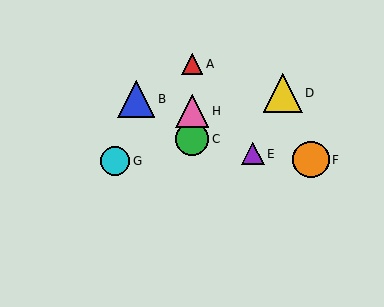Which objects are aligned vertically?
Objects A, C, H are aligned vertically.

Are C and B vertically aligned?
No, C is at x≈192 and B is at x≈136.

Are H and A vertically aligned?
Yes, both are at x≈192.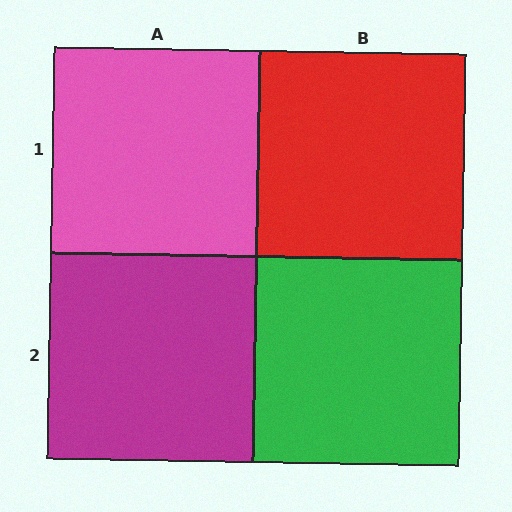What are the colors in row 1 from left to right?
Pink, red.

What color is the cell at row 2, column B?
Green.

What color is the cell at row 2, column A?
Magenta.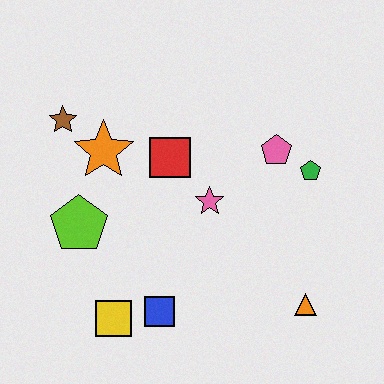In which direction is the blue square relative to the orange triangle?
The blue square is to the left of the orange triangle.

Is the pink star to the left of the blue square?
No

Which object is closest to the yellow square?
The blue square is closest to the yellow square.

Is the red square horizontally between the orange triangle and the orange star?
Yes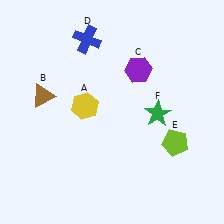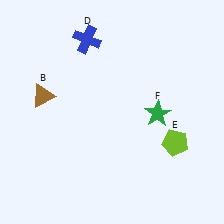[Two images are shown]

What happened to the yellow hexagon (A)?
The yellow hexagon (A) was removed in Image 2. It was in the top-left area of Image 1.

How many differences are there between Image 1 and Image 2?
There are 2 differences between the two images.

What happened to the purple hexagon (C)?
The purple hexagon (C) was removed in Image 2. It was in the top-right area of Image 1.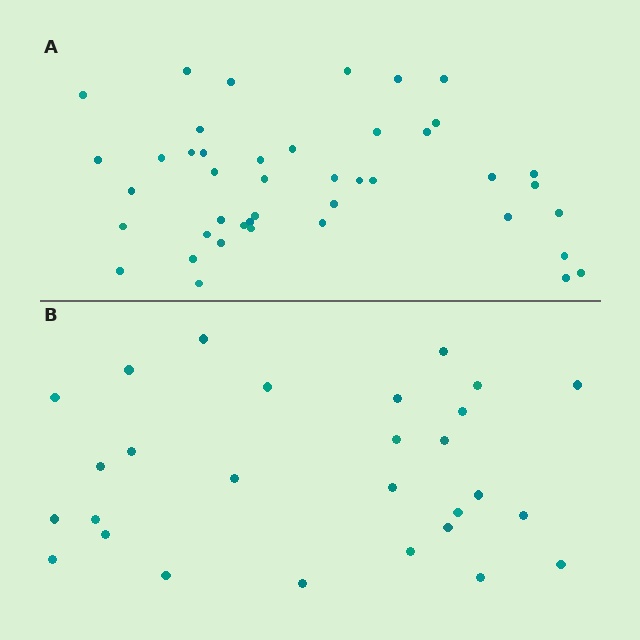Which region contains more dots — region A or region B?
Region A (the top region) has more dots.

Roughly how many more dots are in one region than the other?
Region A has approximately 15 more dots than region B.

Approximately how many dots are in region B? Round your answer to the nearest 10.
About 30 dots. (The exact count is 28, which rounds to 30.)